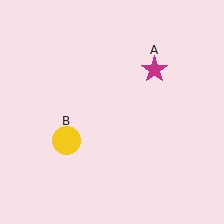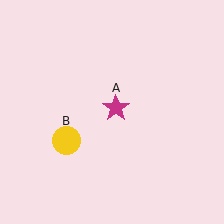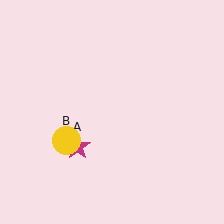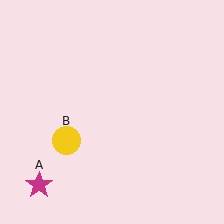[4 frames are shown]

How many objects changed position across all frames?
1 object changed position: magenta star (object A).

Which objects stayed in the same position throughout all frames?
Yellow circle (object B) remained stationary.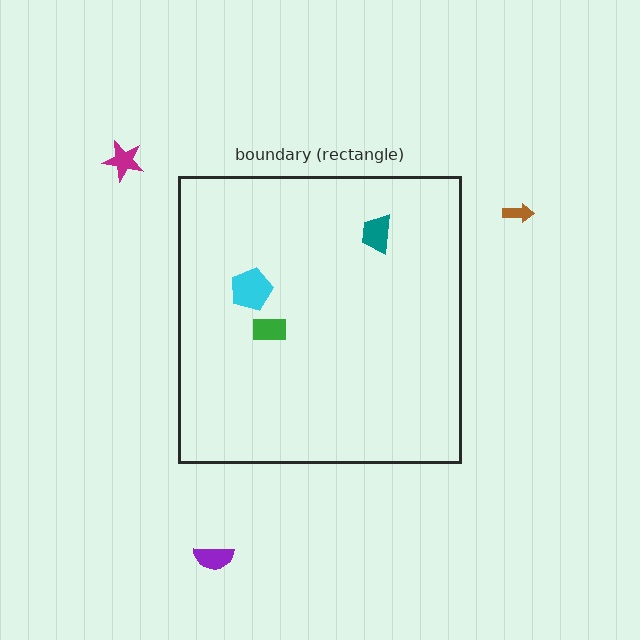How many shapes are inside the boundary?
3 inside, 3 outside.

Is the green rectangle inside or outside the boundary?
Inside.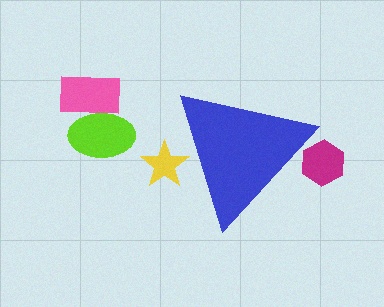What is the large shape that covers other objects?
A blue triangle.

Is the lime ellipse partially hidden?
No, the lime ellipse is fully visible.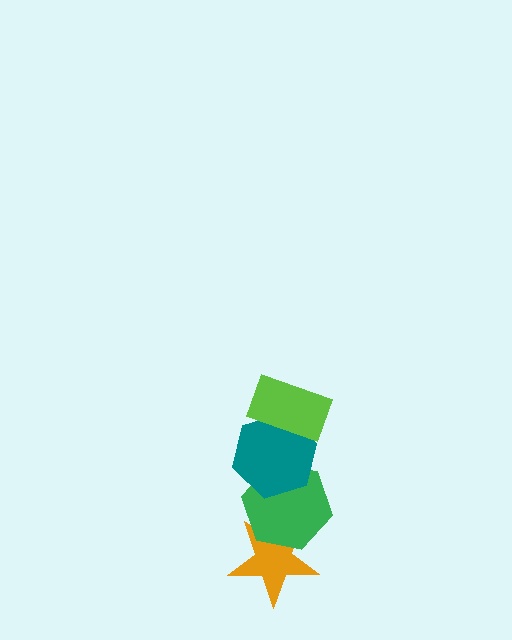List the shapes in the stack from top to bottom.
From top to bottom: the lime rectangle, the teal hexagon, the green hexagon, the orange star.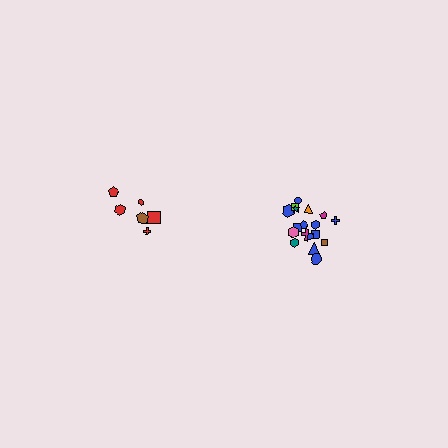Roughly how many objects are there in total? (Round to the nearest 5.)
Roughly 25 objects in total.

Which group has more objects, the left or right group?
The right group.